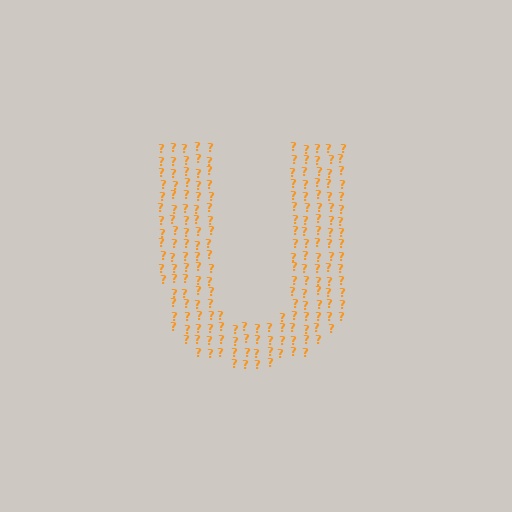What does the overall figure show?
The overall figure shows the letter U.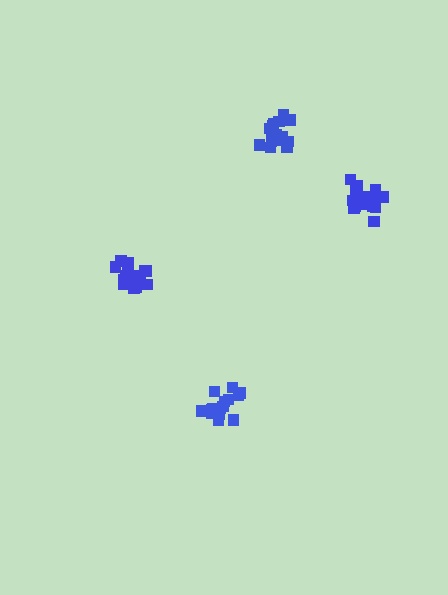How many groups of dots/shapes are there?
There are 4 groups.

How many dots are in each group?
Group 1: 20 dots, Group 2: 15 dots, Group 3: 19 dots, Group 4: 15 dots (69 total).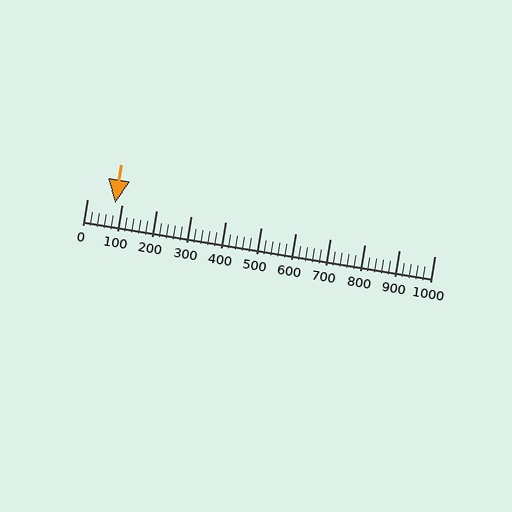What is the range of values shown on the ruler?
The ruler shows values from 0 to 1000.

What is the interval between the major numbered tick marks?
The major tick marks are spaced 100 units apart.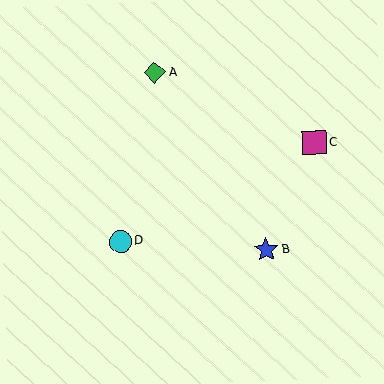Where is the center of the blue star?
The center of the blue star is at (266, 249).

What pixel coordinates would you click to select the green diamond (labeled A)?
Click at (155, 72) to select the green diamond A.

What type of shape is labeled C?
Shape C is a magenta square.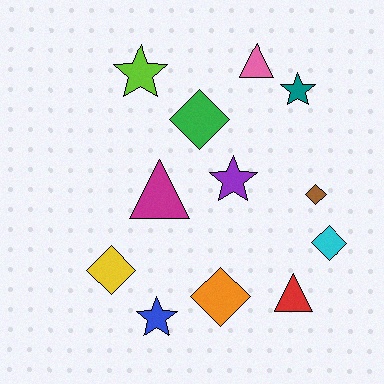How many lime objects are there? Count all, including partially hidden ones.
There is 1 lime object.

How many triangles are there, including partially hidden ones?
There are 3 triangles.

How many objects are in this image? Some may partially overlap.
There are 12 objects.